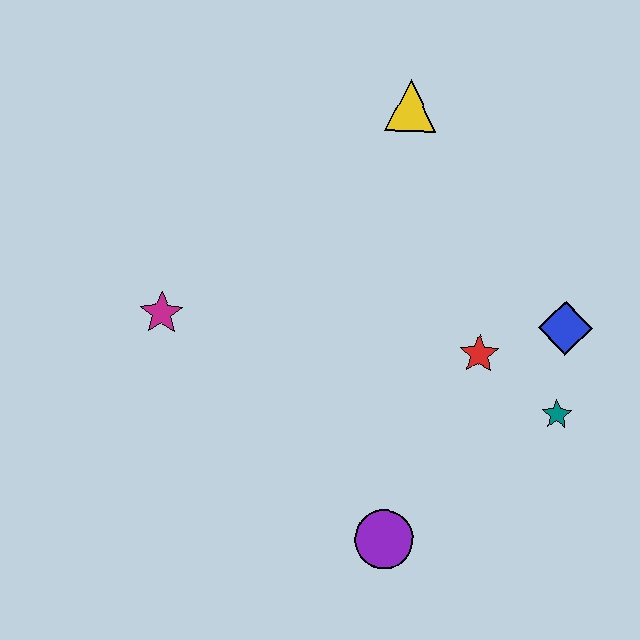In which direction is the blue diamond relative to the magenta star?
The blue diamond is to the right of the magenta star.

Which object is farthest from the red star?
The magenta star is farthest from the red star.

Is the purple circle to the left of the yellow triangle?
Yes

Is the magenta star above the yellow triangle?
No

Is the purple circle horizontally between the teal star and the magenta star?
Yes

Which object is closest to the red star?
The blue diamond is closest to the red star.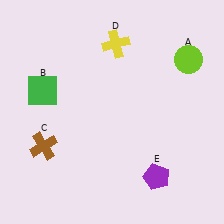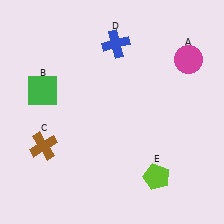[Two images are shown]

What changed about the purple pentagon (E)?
In Image 1, E is purple. In Image 2, it changed to lime.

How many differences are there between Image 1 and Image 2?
There are 3 differences between the two images.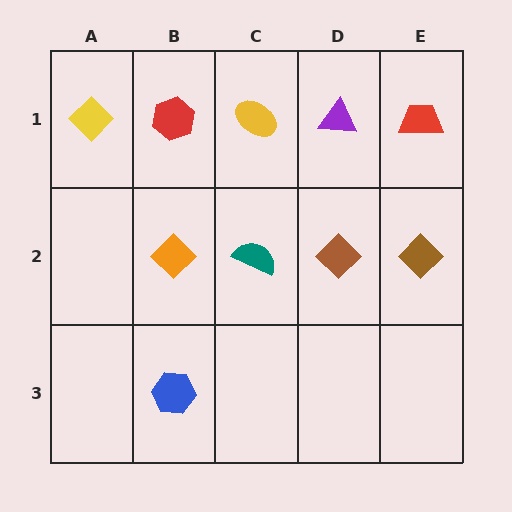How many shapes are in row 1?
5 shapes.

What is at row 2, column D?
A brown diamond.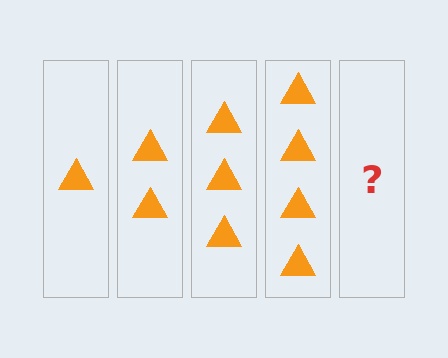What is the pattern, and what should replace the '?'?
The pattern is that each step adds one more triangle. The '?' should be 5 triangles.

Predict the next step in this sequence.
The next step is 5 triangles.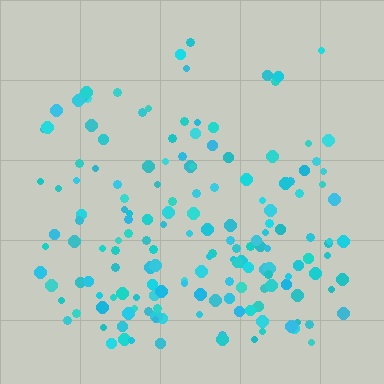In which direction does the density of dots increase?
From top to bottom, with the bottom side densest.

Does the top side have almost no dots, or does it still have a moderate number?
Still a moderate number, just noticeably fewer than the bottom.